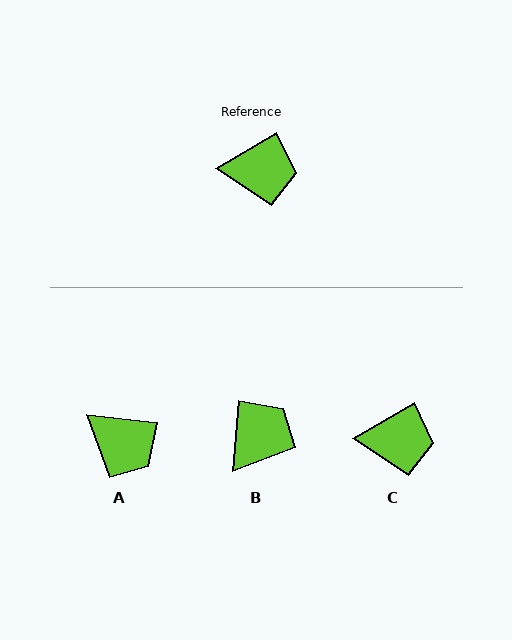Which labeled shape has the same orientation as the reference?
C.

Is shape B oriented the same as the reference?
No, it is off by about 55 degrees.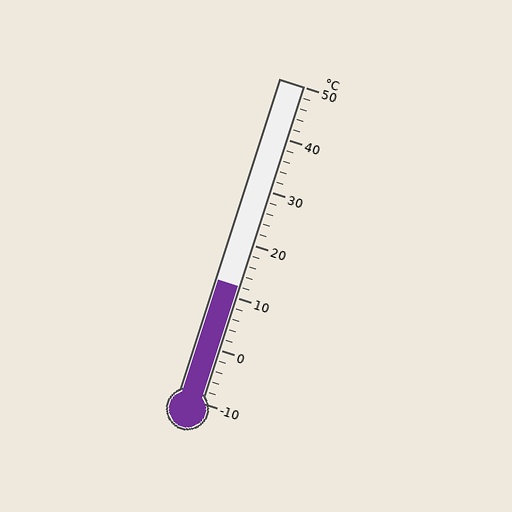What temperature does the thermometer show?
The thermometer shows approximately 12°C.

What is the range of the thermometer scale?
The thermometer scale ranges from -10°C to 50°C.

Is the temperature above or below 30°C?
The temperature is below 30°C.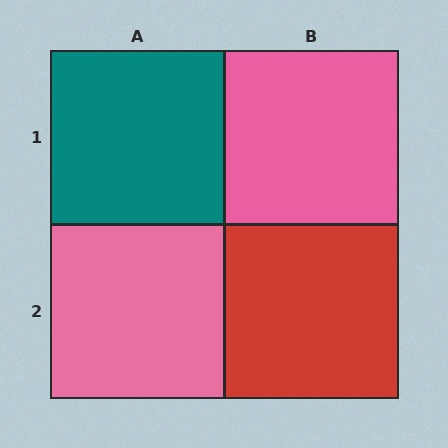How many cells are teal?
1 cell is teal.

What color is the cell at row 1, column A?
Teal.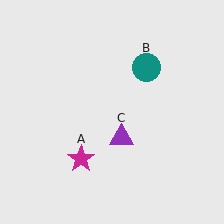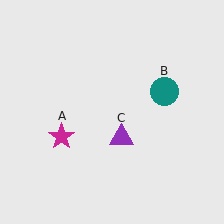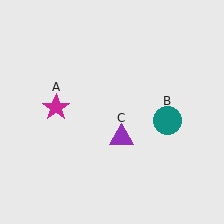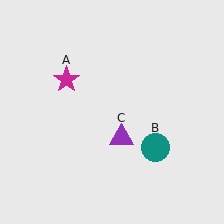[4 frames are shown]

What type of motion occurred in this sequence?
The magenta star (object A), teal circle (object B) rotated clockwise around the center of the scene.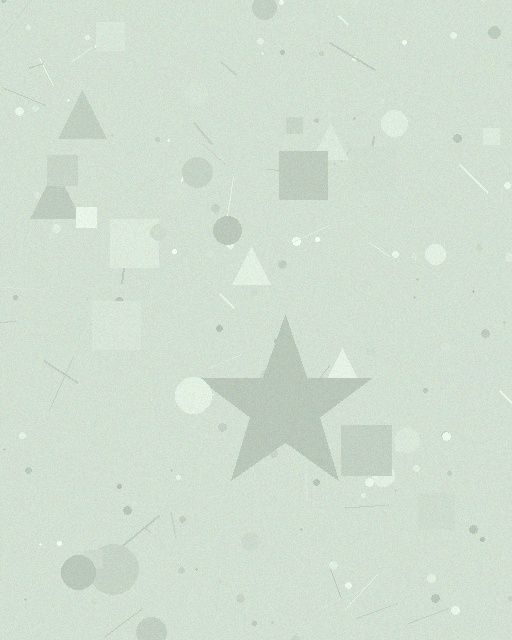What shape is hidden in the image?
A star is hidden in the image.